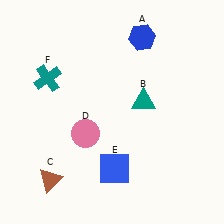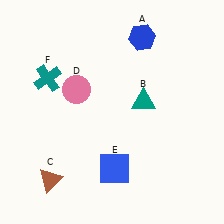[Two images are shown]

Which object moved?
The pink circle (D) moved up.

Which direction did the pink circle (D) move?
The pink circle (D) moved up.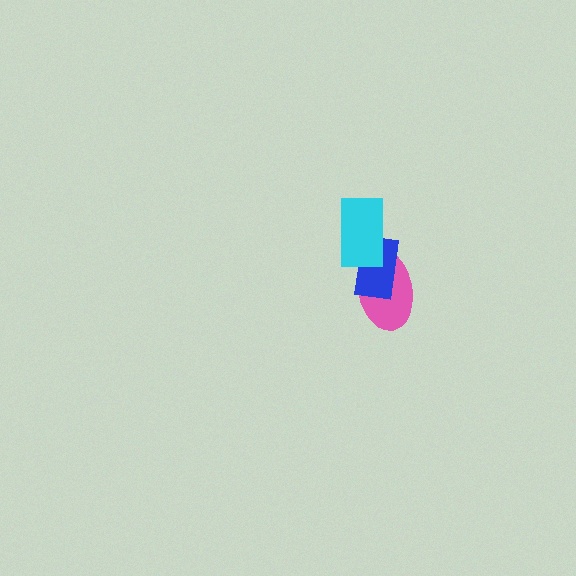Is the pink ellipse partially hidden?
Yes, it is partially covered by another shape.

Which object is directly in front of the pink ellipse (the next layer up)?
The blue rectangle is directly in front of the pink ellipse.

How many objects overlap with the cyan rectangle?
2 objects overlap with the cyan rectangle.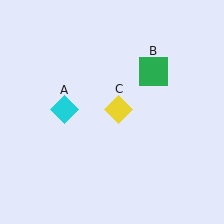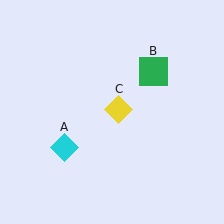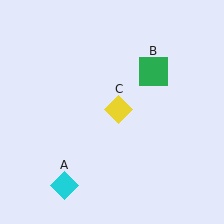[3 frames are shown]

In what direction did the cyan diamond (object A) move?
The cyan diamond (object A) moved down.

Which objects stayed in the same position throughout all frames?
Green square (object B) and yellow diamond (object C) remained stationary.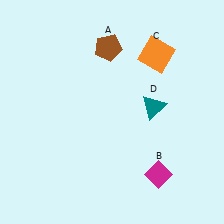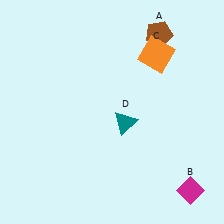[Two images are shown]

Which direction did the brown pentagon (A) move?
The brown pentagon (A) moved right.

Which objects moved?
The objects that moved are: the brown pentagon (A), the magenta diamond (B), the teal triangle (D).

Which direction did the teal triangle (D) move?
The teal triangle (D) moved left.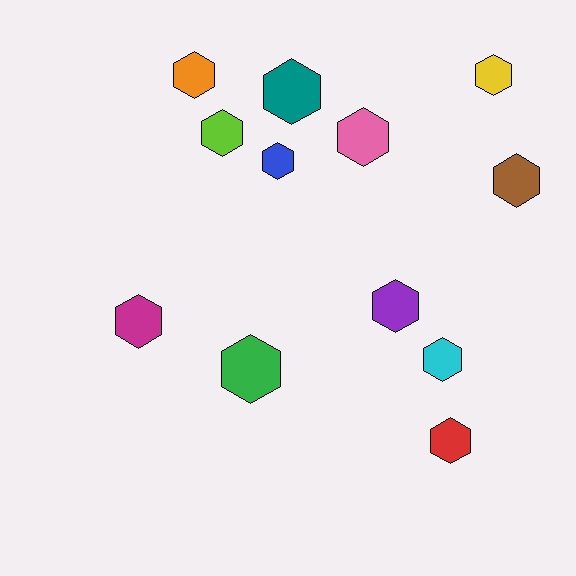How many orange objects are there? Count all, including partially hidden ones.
There is 1 orange object.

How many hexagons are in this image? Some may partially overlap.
There are 12 hexagons.